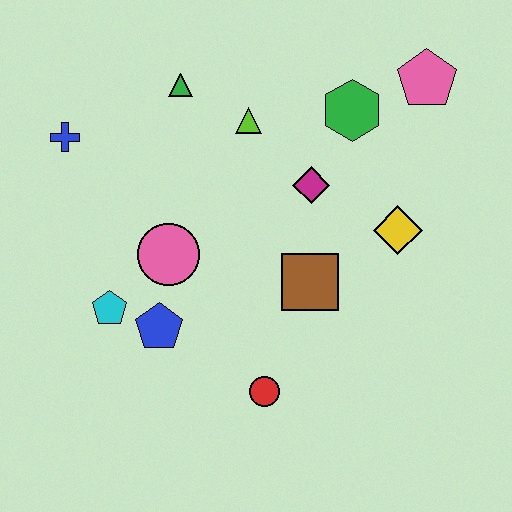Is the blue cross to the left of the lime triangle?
Yes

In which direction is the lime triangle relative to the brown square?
The lime triangle is above the brown square.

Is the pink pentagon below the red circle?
No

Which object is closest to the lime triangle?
The green triangle is closest to the lime triangle.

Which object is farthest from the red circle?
The pink pentagon is farthest from the red circle.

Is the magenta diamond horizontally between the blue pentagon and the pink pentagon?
Yes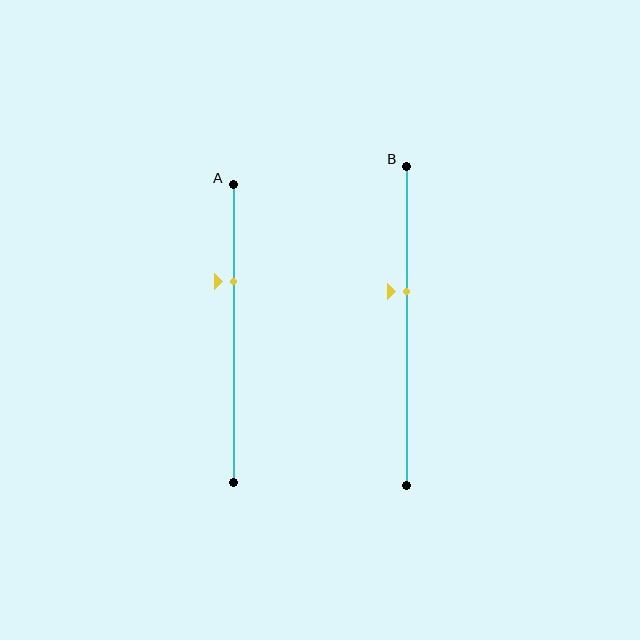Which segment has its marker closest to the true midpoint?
Segment B has its marker closest to the true midpoint.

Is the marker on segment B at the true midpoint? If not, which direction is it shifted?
No, the marker on segment B is shifted upward by about 11% of the segment length.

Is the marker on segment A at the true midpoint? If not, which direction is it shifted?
No, the marker on segment A is shifted upward by about 18% of the segment length.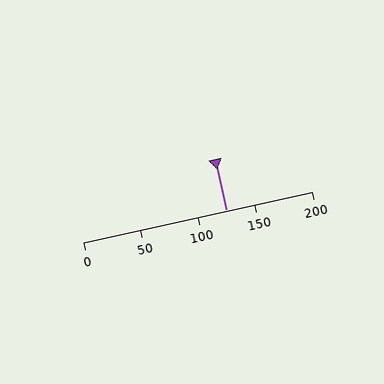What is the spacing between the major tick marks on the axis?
The major ticks are spaced 50 apart.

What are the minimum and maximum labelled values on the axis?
The axis runs from 0 to 200.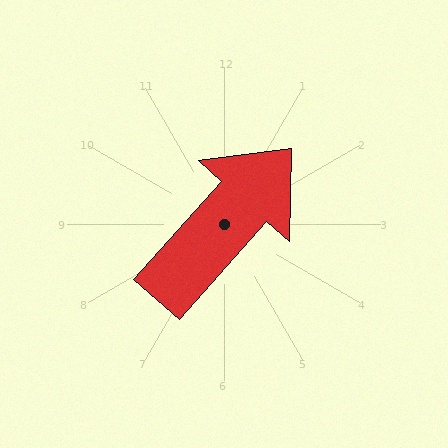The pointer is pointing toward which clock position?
Roughly 1 o'clock.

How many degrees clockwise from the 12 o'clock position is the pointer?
Approximately 42 degrees.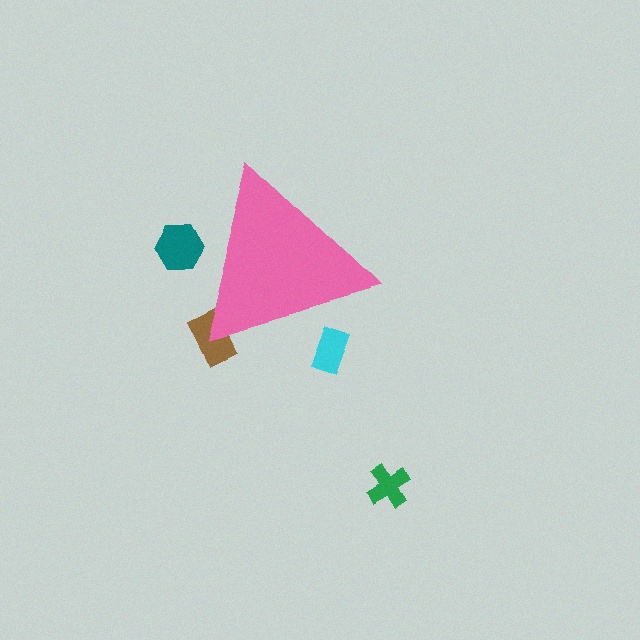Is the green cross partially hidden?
No, the green cross is fully visible.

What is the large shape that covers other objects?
A pink triangle.